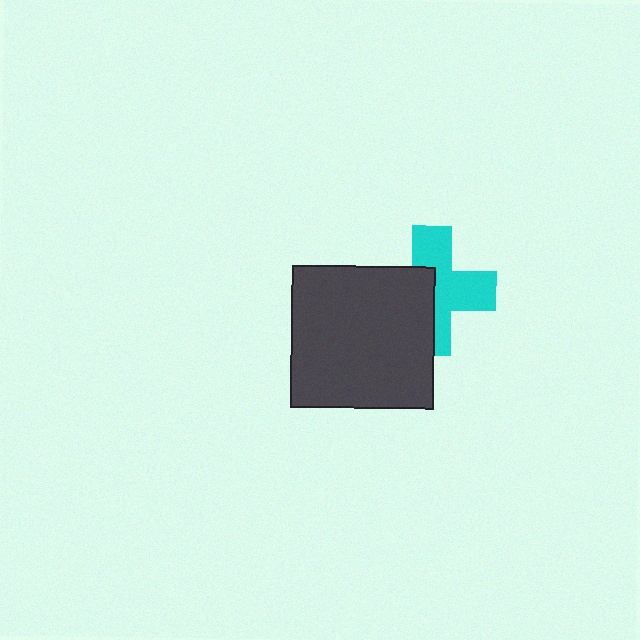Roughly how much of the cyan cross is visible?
About half of it is visible (roughly 55%).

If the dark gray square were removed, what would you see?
You would see the complete cyan cross.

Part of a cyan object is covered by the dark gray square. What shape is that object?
It is a cross.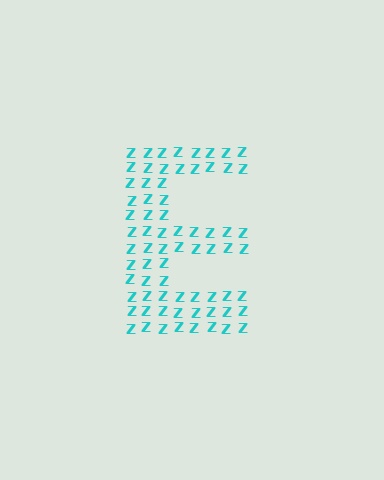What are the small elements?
The small elements are letter Z's.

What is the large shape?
The large shape is the letter E.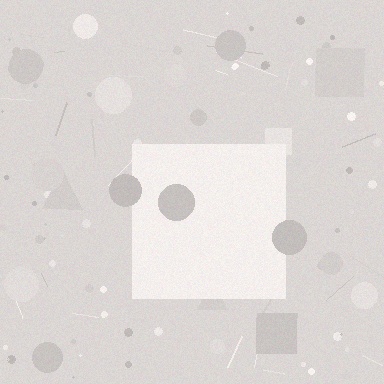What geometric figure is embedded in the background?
A square is embedded in the background.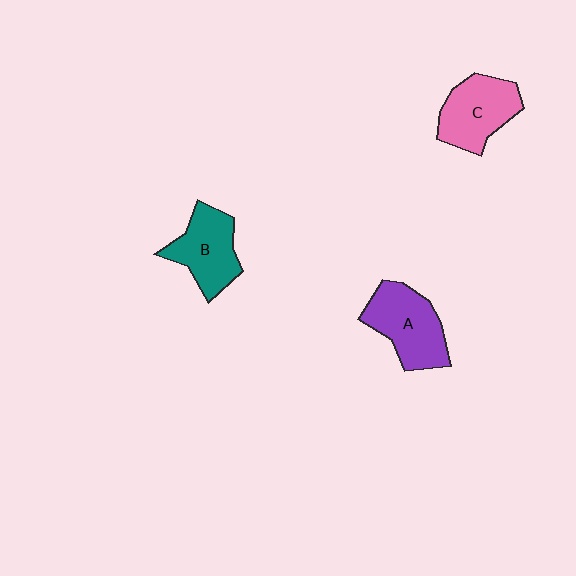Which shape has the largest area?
Shape A (purple).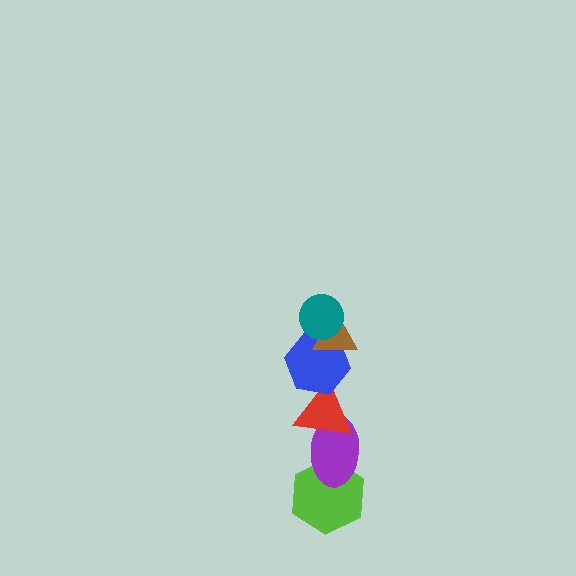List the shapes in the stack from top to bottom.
From top to bottom: the teal circle, the brown triangle, the blue hexagon, the red triangle, the purple ellipse, the lime hexagon.